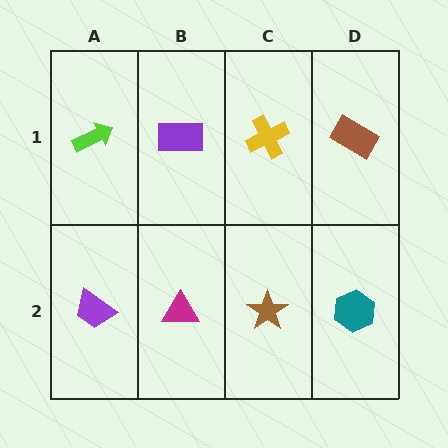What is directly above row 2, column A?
A lime arrow.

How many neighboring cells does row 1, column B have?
3.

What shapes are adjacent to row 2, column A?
A lime arrow (row 1, column A), a magenta triangle (row 2, column B).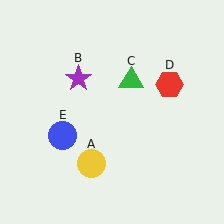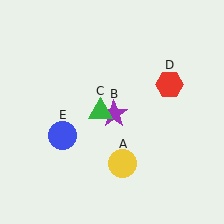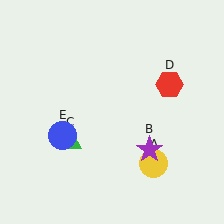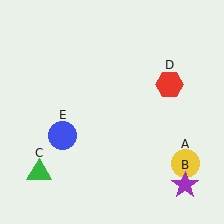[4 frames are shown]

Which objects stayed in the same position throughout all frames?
Red hexagon (object D) and blue circle (object E) remained stationary.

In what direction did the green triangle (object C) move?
The green triangle (object C) moved down and to the left.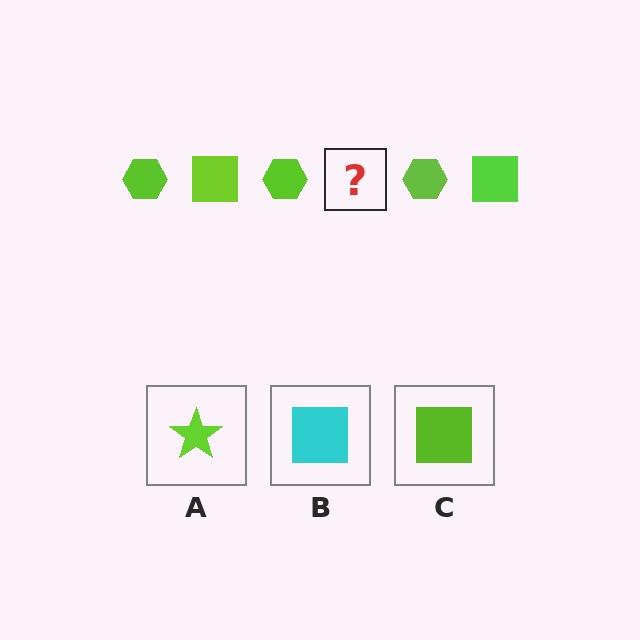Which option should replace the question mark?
Option C.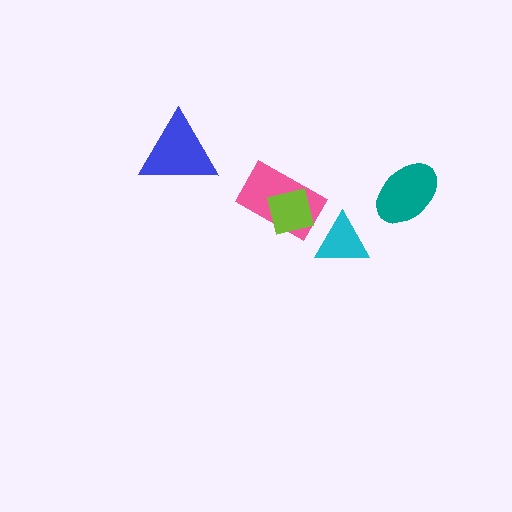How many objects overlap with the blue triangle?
0 objects overlap with the blue triangle.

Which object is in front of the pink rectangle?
The lime square is in front of the pink rectangle.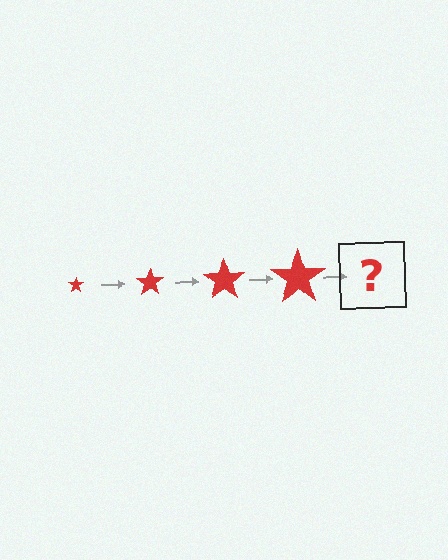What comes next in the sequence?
The next element should be a red star, larger than the previous one.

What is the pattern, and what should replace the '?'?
The pattern is that the star gets progressively larger each step. The '?' should be a red star, larger than the previous one.